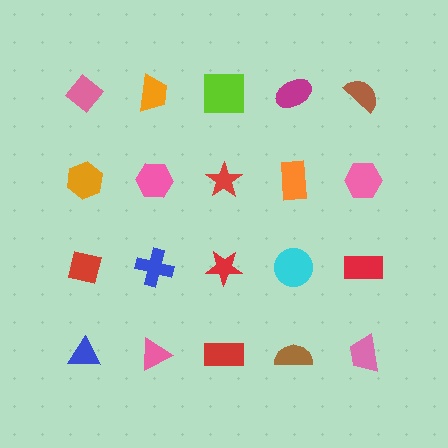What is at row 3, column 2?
A blue cross.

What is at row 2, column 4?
An orange rectangle.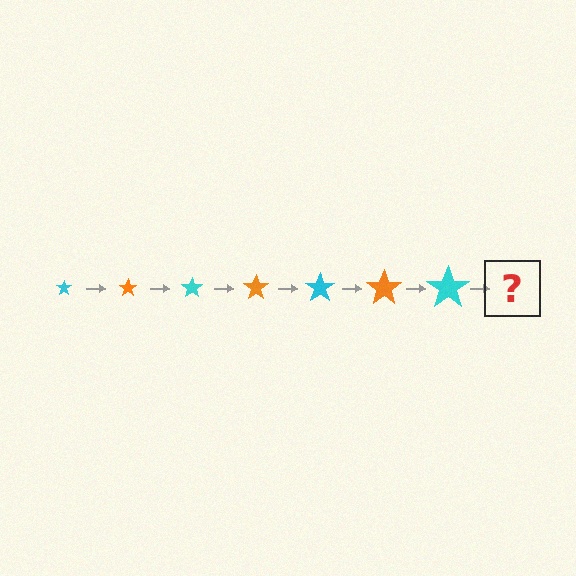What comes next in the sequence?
The next element should be an orange star, larger than the previous one.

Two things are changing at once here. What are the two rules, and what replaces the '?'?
The two rules are that the star grows larger each step and the color cycles through cyan and orange. The '?' should be an orange star, larger than the previous one.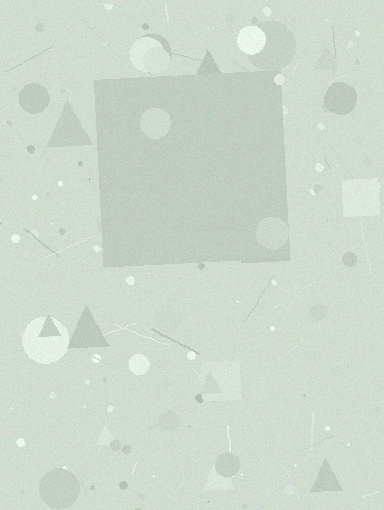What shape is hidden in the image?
A square is hidden in the image.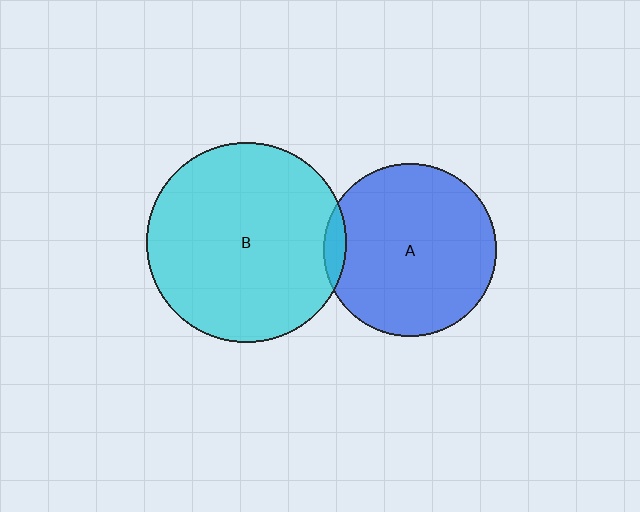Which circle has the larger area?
Circle B (cyan).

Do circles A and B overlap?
Yes.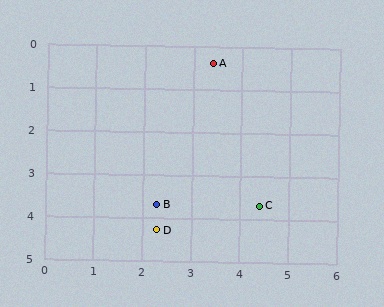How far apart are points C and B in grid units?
Points C and B are about 2.1 grid units apart.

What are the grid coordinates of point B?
Point B is at approximately (2.3, 3.7).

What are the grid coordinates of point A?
Point A is at approximately (3.4, 0.4).